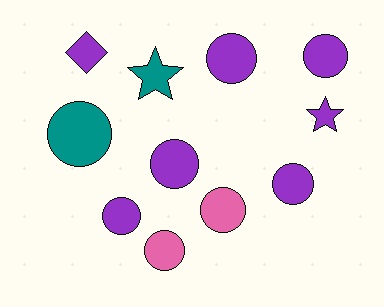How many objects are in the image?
There are 11 objects.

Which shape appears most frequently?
Circle, with 8 objects.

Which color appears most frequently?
Purple, with 7 objects.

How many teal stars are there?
There is 1 teal star.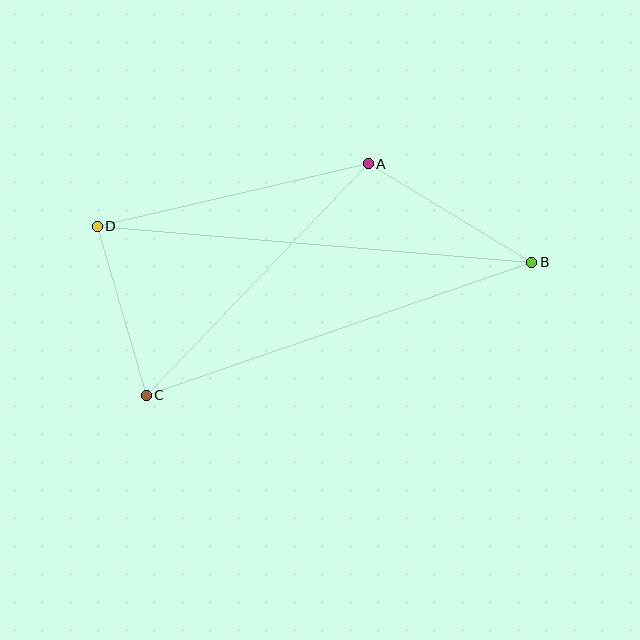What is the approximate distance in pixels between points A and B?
The distance between A and B is approximately 191 pixels.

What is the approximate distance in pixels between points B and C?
The distance between B and C is approximately 408 pixels.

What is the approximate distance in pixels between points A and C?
The distance between A and C is approximately 321 pixels.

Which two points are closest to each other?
Points C and D are closest to each other.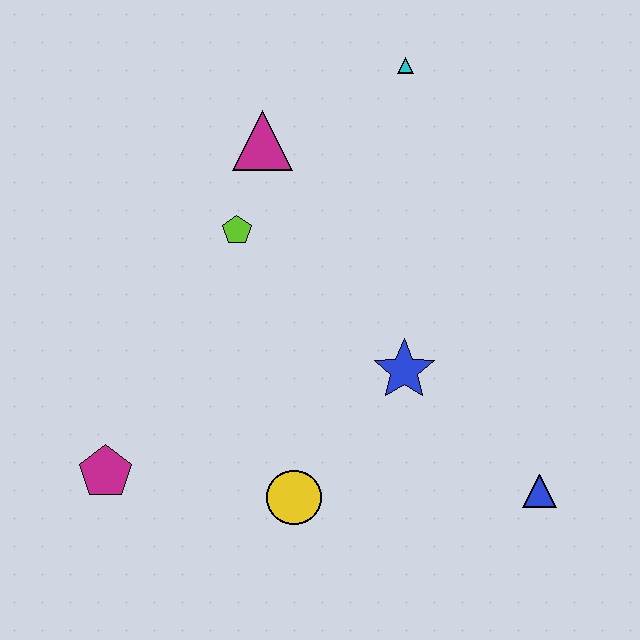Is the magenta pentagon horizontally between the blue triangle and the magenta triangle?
No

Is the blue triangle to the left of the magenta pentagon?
No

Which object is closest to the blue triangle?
The blue star is closest to the blue triangle.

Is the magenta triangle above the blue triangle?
Yes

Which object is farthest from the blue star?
The magenta pentagon is farthest from the blue star.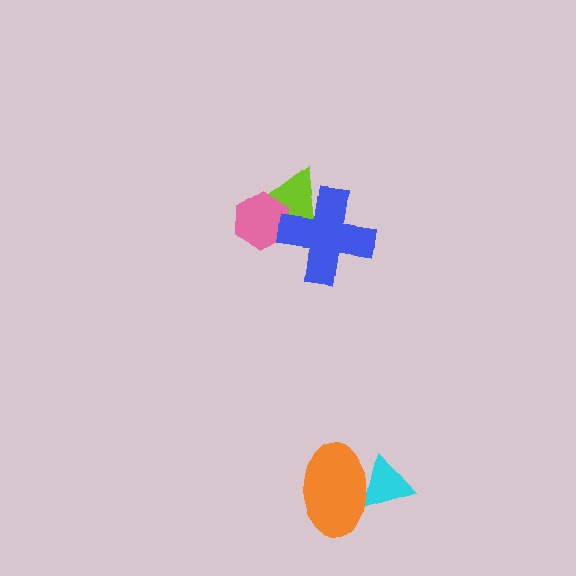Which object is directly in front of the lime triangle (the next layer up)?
The pink hexagon is directly in front of the lime triangle.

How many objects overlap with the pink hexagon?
2 objects overlap with the pink hexagon.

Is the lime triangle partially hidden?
Yes, it is partially covered by another shape.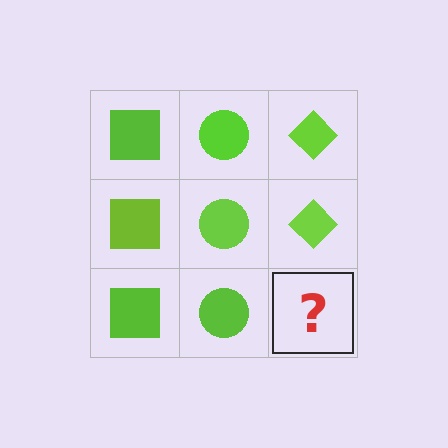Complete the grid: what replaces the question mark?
The question mark should be replaced with a lime diamond.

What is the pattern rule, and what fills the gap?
The rule is that each column has a consistent shape. The gap should be filled with a lime diamond.